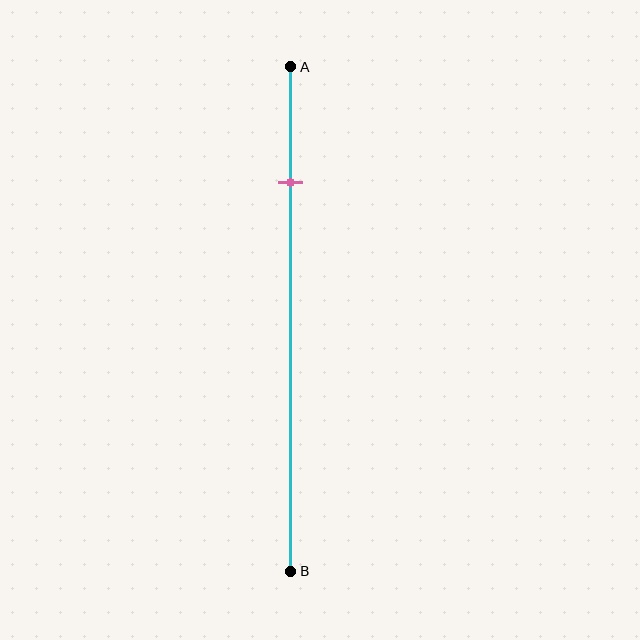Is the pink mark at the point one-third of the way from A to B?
No, the mark is at about 25% from A, not at the 33% one-third point.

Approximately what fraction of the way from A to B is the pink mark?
The pink mark is approximately 25% of the way from A to B.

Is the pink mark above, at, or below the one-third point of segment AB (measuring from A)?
The pink mark is above the one-third point of segment AB.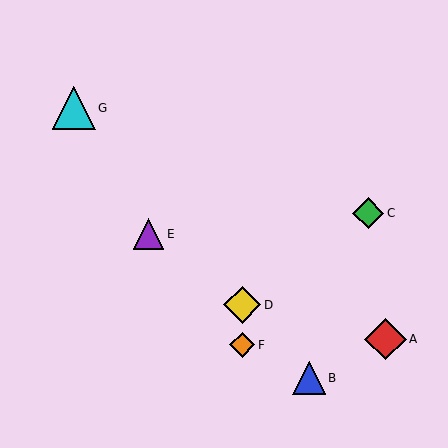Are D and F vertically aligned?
Yes, both are at x≈242.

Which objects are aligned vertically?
Objects D, F are aligned vertically.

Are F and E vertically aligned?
No, F is at x≈242 and E is at x≈148.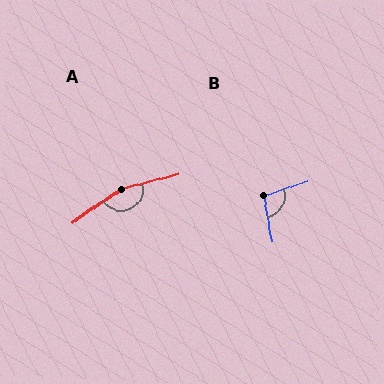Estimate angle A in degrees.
Approximately 160 degrees.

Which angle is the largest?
A, at approximately 160 degrees.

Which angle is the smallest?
B, at approximately 97 degrees.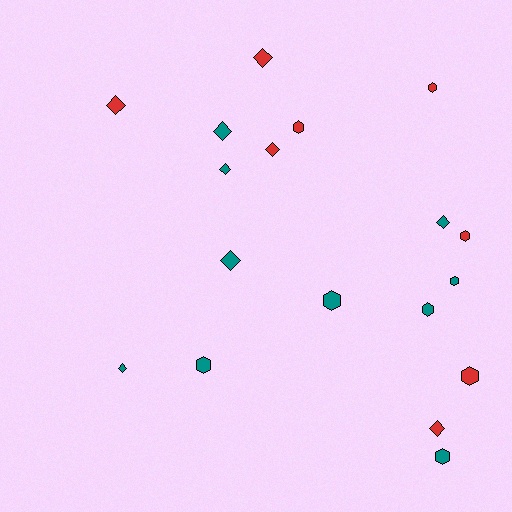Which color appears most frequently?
Teal, with 10 objects.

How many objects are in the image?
There are 18 objects.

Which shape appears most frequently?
Hexagon, with 9 objects.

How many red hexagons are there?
There are 4 red hexagons.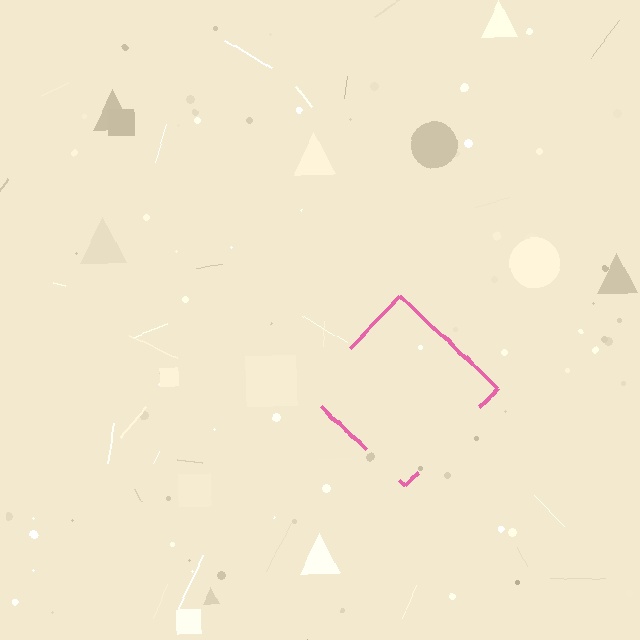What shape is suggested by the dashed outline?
The dashed outline suggests a diamond.